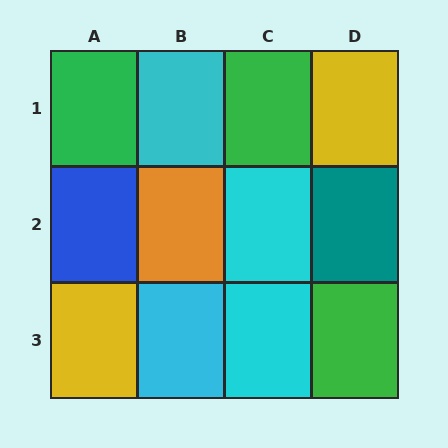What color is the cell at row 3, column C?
Cyan.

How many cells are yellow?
2 cells are yellow.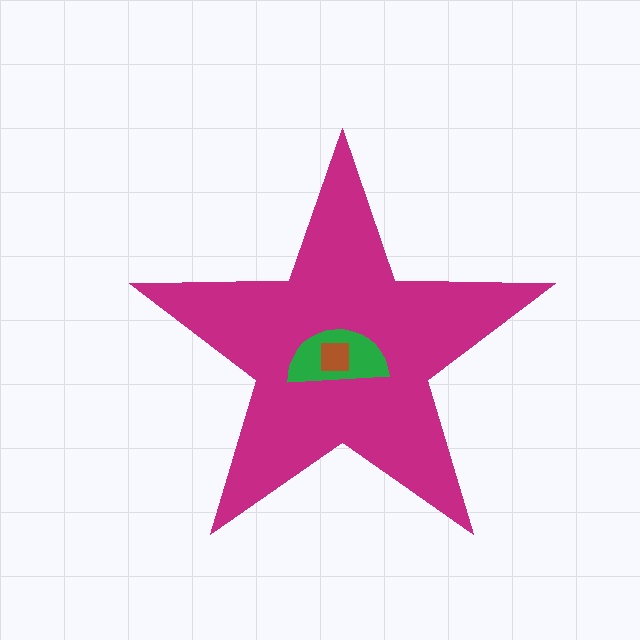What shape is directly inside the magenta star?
The green semicircle.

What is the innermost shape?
The brown square.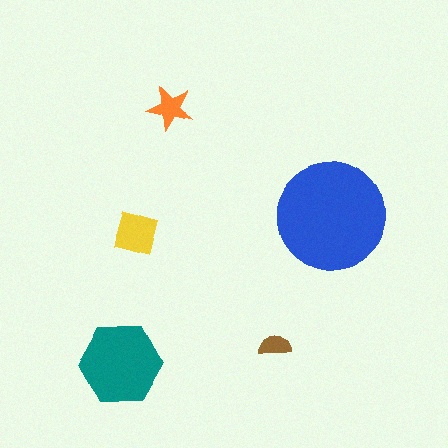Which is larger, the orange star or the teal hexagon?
The teal hexagon.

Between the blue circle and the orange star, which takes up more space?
The blue circle.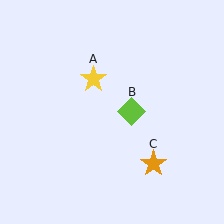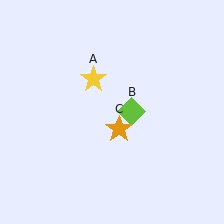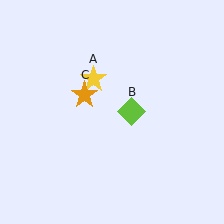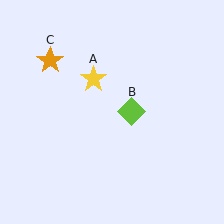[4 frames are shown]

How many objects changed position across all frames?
1 object changed position: orange star (object C).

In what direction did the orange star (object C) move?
The orange star (object C) moved up and to the left.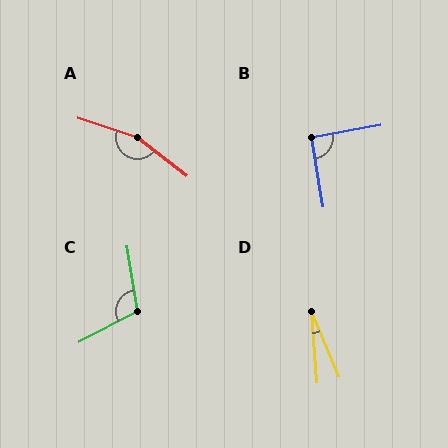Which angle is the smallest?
D, at approximately 18 degrees.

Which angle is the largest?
A, at approximately 160 degrees.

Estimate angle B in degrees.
Approximately 91 degrees.